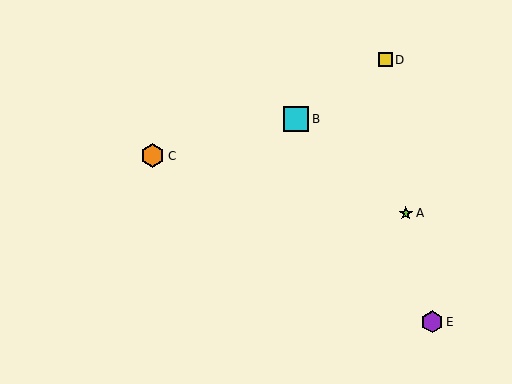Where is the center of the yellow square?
The center of the yellow square is at (385, 60).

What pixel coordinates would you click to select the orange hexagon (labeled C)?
Click at (153, 156) to select the orange hexagon C.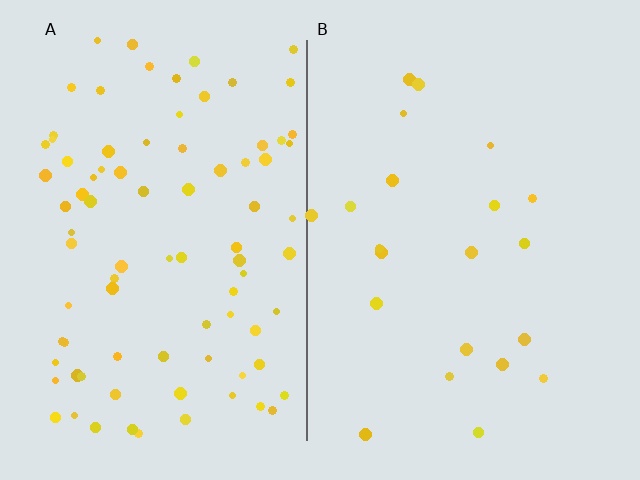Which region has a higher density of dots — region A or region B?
A (the left).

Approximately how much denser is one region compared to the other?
Approximately 4.1× — region A over region B.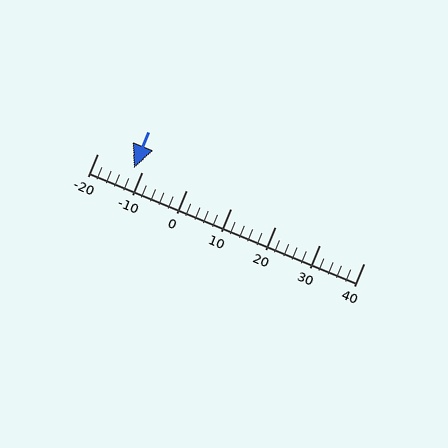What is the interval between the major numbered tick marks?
The major tick marks are spaced 10 units apart.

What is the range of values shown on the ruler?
The ruler shows values from -20 to 40.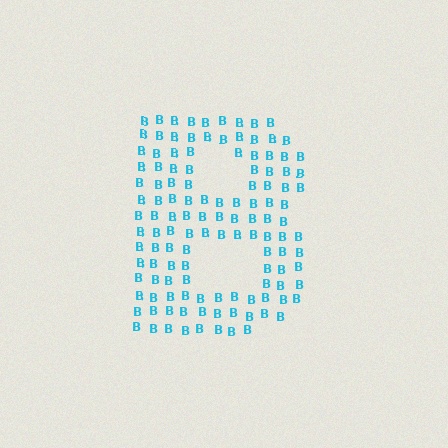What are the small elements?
The small elements are letter B's.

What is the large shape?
The large shape is the letter B.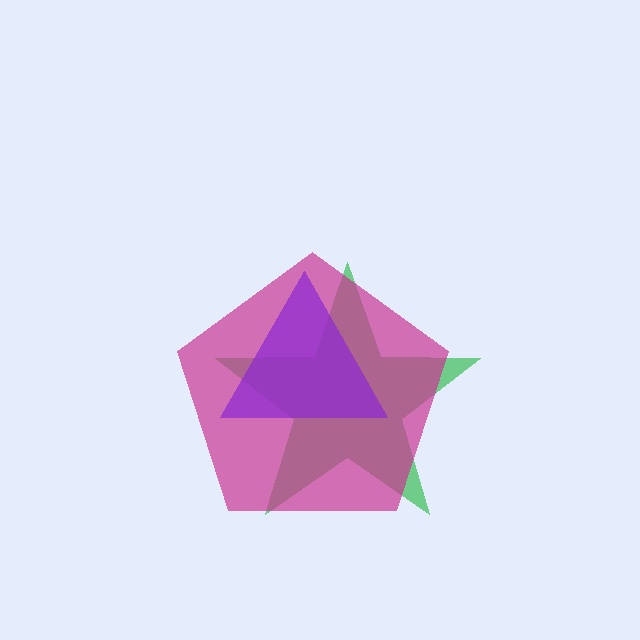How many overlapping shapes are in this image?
There are 3 overlapping shapes in the image.